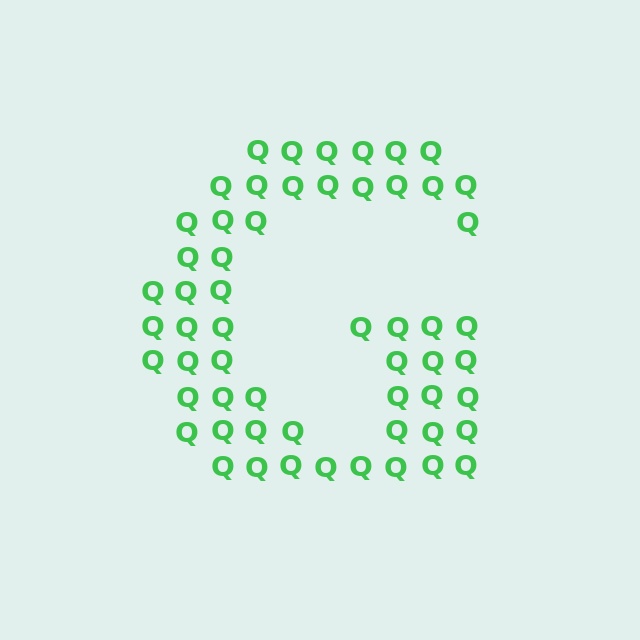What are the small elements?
The small elements are letter Q's.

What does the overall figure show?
The overall figure shows the letter G.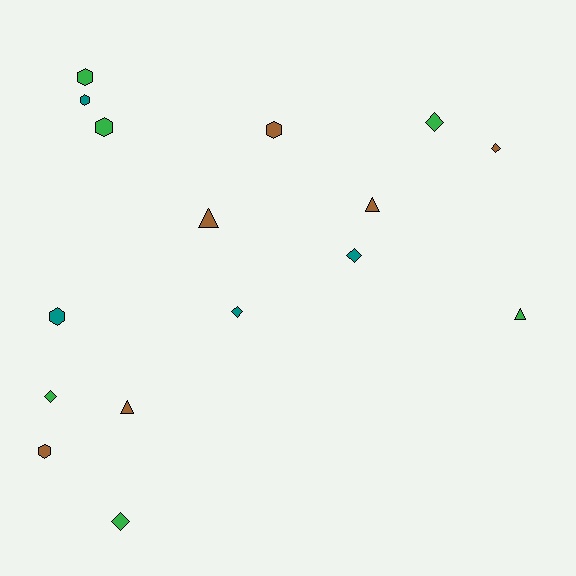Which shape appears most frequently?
Diamond, with 6 objects.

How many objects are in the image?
There are 16 objects.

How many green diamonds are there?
There are 3 green diamonds.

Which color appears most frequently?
Brown, with 6 objects.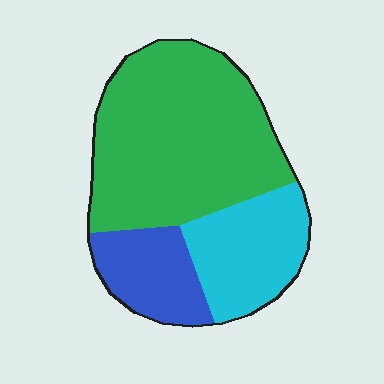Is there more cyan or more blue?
Cyan.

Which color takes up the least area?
Blue, at roughly 15%.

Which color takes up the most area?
Green, at roughly 60%.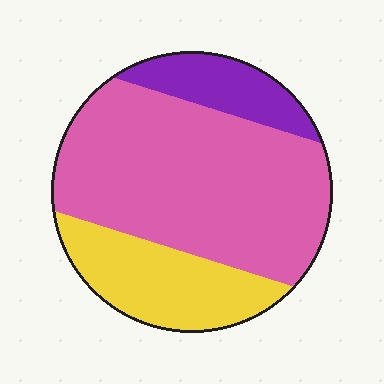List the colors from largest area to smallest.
From largest to smallest: pink, yellow, purple.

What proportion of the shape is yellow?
Yellow takes up about one quarter (1/4) of the shape.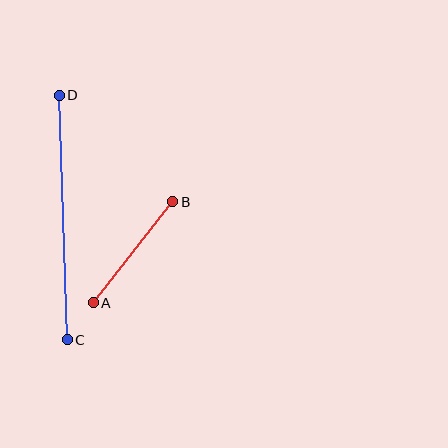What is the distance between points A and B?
The distance is approximately 128 pixels.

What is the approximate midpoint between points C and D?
The midpoint is at approximately (63, 217) pixels.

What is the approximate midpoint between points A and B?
The midpoint is at approximately (133, 252) pixels.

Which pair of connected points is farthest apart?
Points C and D are farthest apart.